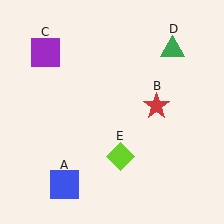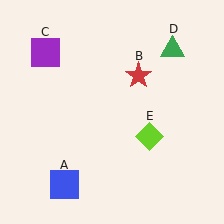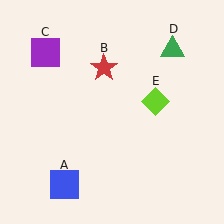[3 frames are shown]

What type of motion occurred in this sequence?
The red star (object B), lime diamond (object E) rotated counterclockwise around the center of the scene.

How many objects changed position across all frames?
2 objects changed position: red star (object B), lime diamond (object E).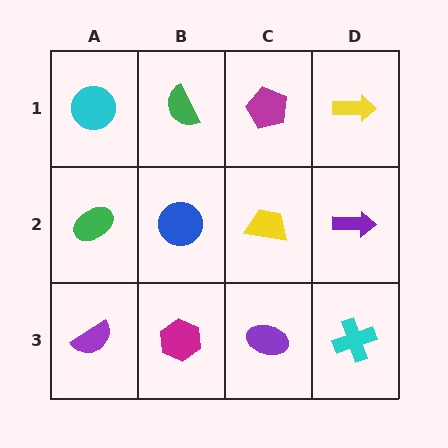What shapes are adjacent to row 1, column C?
A yellow trapezoid (row 2, column C), a green semicircle (row 1, column B), a yellow arrow (row 1, column D).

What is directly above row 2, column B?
A green semicircle.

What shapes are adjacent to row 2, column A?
A cyan circle (row 1, column A), a purple semicircle (row 3, column A), a blue circle (row 2, column B).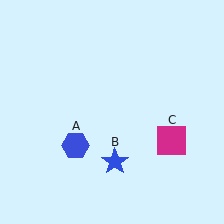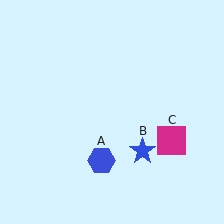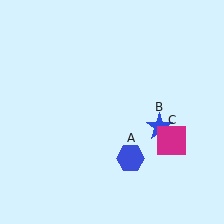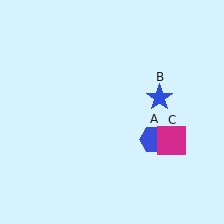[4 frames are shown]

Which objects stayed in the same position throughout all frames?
Magenta square (object C) remained stationary.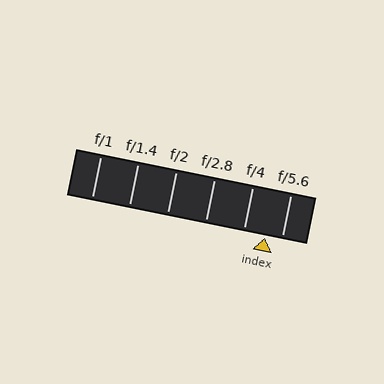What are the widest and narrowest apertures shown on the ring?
The widest aperture shown is f/1 and the narrowest is f/5.6.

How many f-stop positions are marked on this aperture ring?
There are 6 f-stop positions marked.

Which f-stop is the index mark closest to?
The index mark is closest to f/5.6.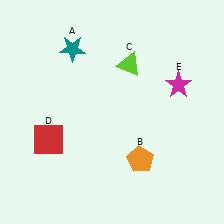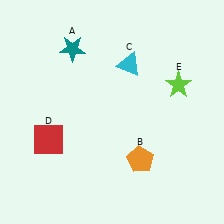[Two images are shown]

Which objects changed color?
C changed from lime to cyan. E changed from magenta to lime.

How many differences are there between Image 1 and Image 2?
There are 2 differences between the two images.